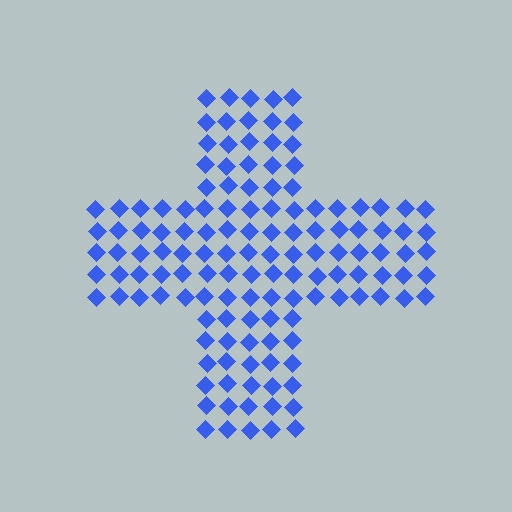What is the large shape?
The large shape is a cross.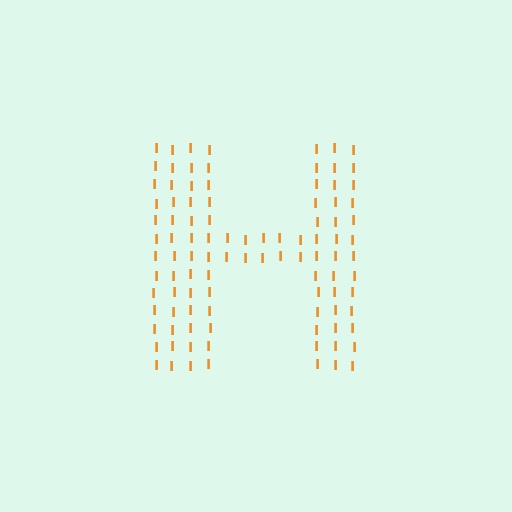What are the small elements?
The small elements are letter I's.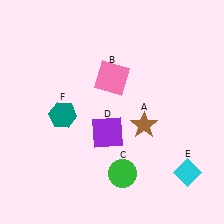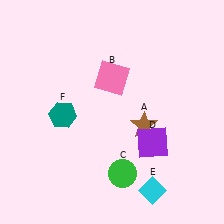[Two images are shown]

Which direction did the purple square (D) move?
The purple square (D) moved right.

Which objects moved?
The objects that moved are: the purple square (D), the cyan diamond (E).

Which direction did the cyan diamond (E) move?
The cyan diamond (E) moved left.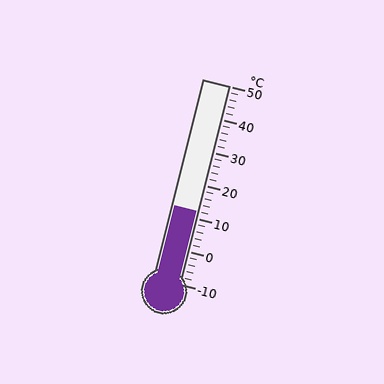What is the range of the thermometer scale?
The thermometer scale ranges from -10°C to 50°C.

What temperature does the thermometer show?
The thermometer shows approximately 12°C.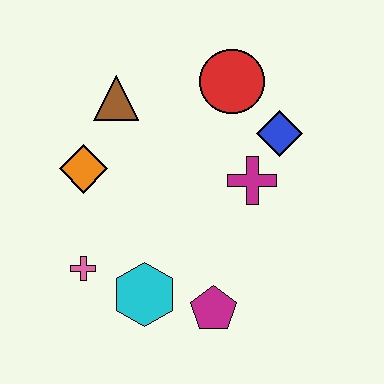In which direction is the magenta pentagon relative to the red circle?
The magenta pentagon is below the red circle.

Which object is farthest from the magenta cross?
The pink cross is farthest from the magenta cross.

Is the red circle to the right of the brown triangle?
Yes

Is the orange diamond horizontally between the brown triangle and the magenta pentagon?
No